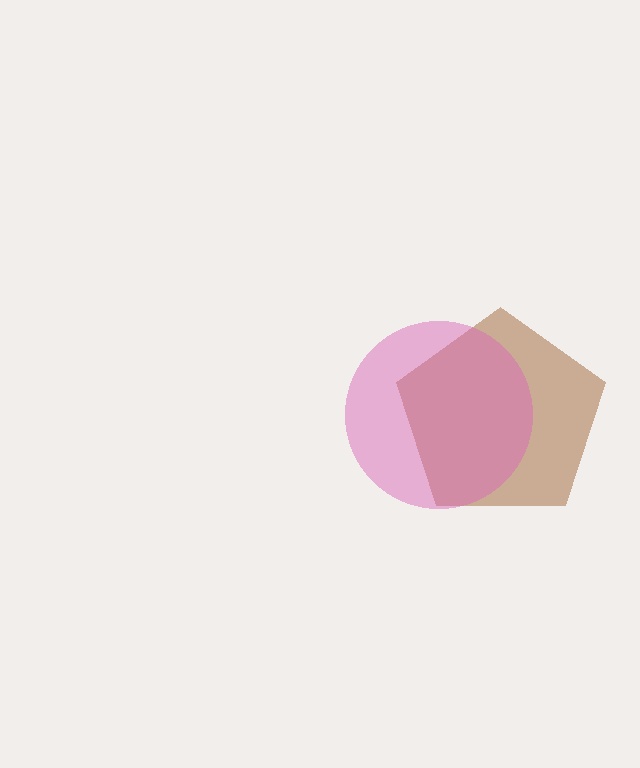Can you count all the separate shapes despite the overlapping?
Yes, there are 2 separate shapes.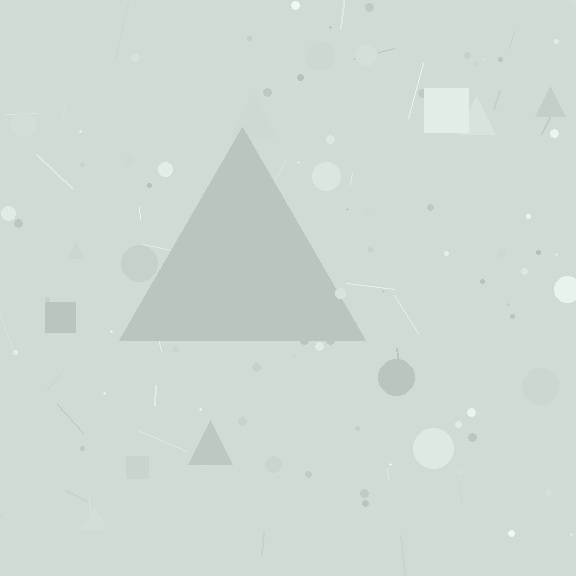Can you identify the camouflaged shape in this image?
The camouflaged shape is a triangle.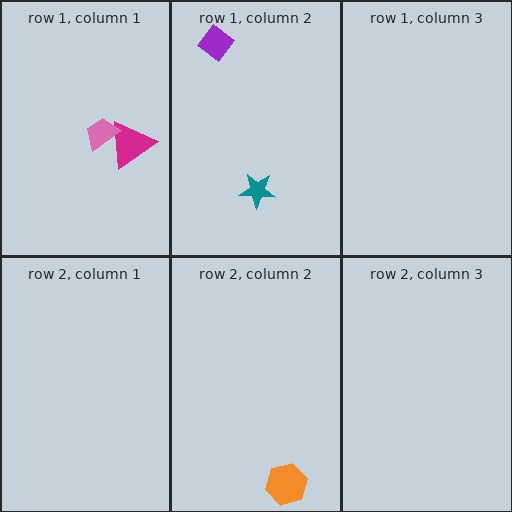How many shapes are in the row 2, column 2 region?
1.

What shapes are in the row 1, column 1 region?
The magenta triangle, the pink trapezoid.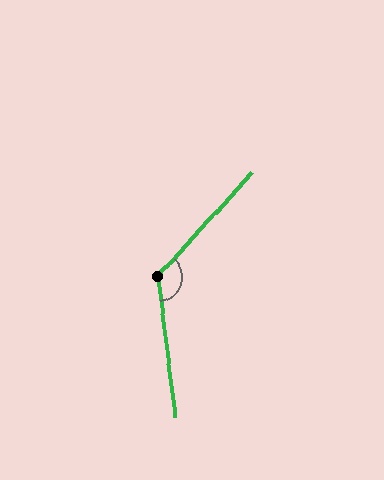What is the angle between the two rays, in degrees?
Approximately 130 degrees.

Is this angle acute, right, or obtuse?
It is obtuse.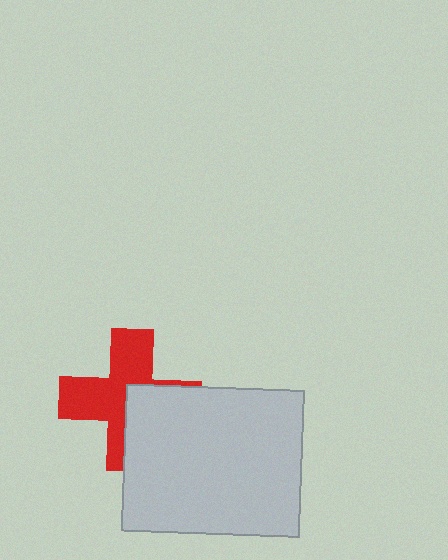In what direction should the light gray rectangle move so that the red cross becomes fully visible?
The light gray rectangle should move toward the lower-right. That is the shortest direction to clear the overlap and leave the red cross fully visible.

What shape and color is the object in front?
The object in front is a light gray rectangle.